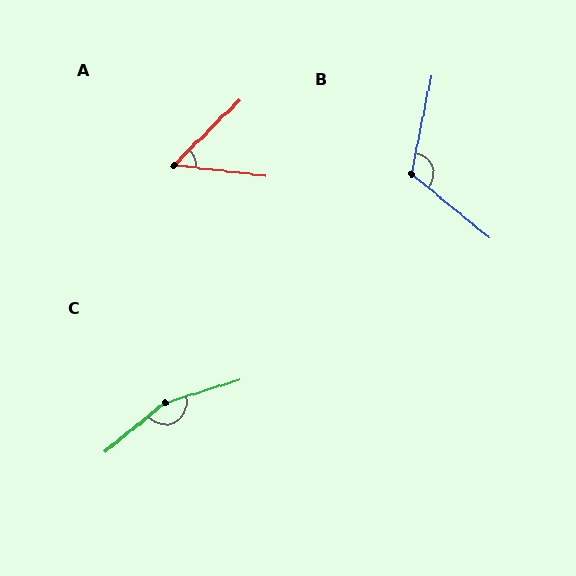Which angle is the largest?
C, at approximately 158 degrees.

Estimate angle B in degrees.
Approximately 118 degrees.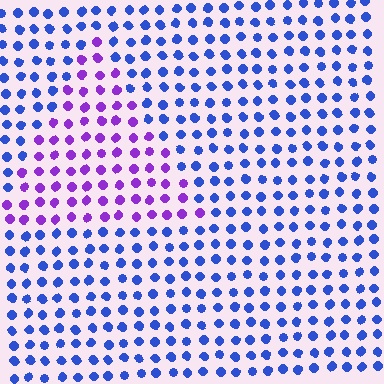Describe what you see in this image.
The image is filled with small blue elements in a uniform arrangement. A triangle-shaped region is visible where the elements are tinted to a slightly different hue, forming a subtle color boundary.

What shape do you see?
I see a triangle.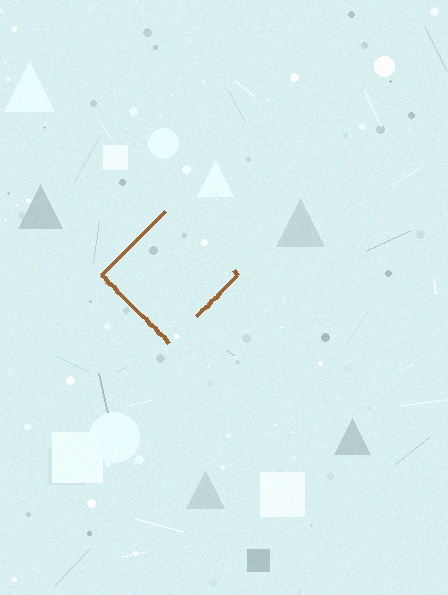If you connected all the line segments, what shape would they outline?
They would outline a diamond.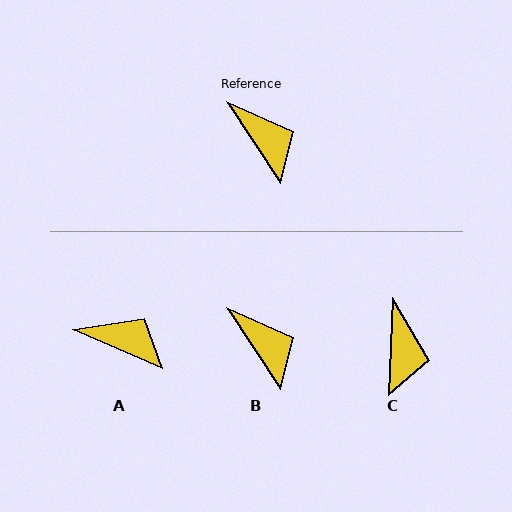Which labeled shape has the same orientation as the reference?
B.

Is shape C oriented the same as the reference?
No, it is off by about 36 degrees.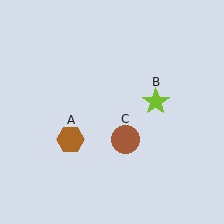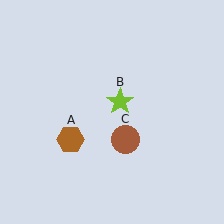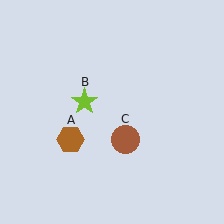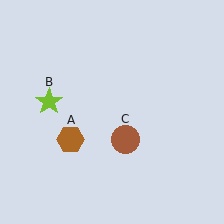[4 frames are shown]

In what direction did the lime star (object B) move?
The lime star (object B) moved left.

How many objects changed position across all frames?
1 object changed position: lime star (object B).